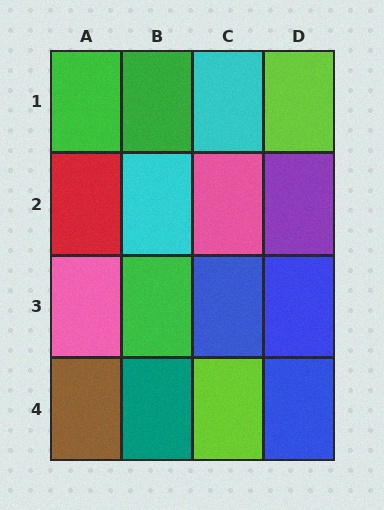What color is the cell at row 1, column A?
Green.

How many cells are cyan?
2 cells are cyan.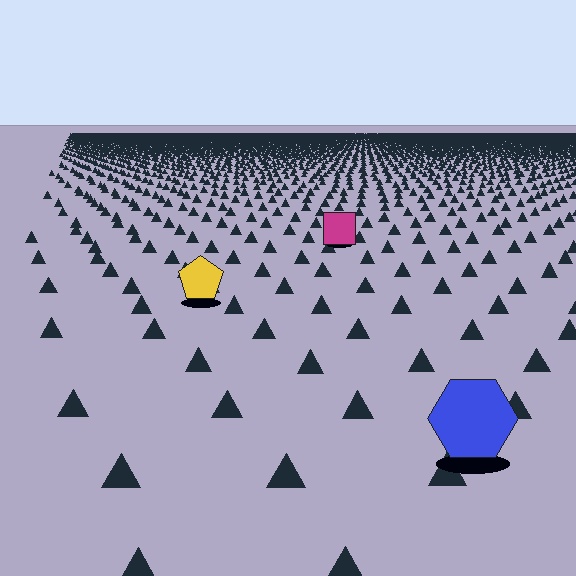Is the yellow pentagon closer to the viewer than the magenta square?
Yes. The yellow pentagon is closer — you can tell from the texture gradient: the ground texture is coarser near it.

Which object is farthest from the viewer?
The magenta square is farthest from the viewer. It appears smaller and the ground texture around it is denser.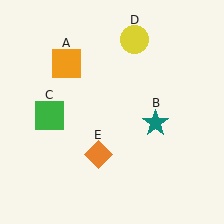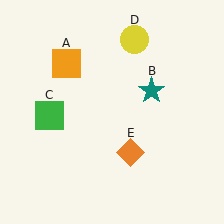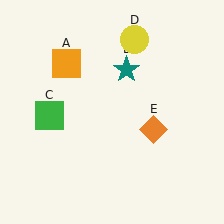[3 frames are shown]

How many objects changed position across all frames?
2 objects changed position: teal star (object B), orange diamond (object E).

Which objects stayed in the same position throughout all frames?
Orange square (object A) and green square (object C) and yellow circle (object D) remained stationary.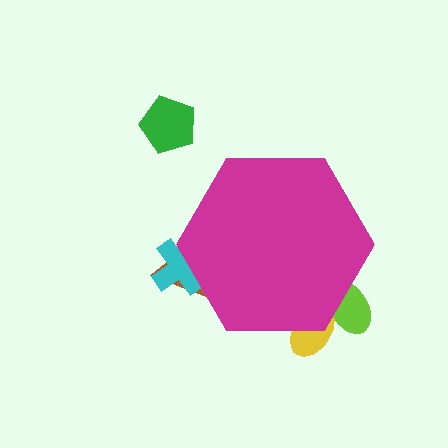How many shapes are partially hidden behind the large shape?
4 shapes are partially hidden.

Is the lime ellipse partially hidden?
Yes, the lime ellipse is partially hidden behind the magenta hexagon.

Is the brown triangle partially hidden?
Yes, the brown triangle is partially hidden behind the magenta hexagon.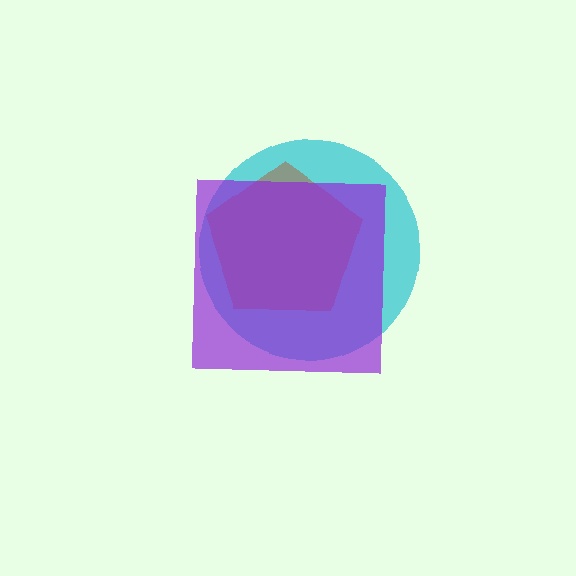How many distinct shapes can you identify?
There are 3 distinct shapes: a cyan circle, a brown pentagon, a purple square.